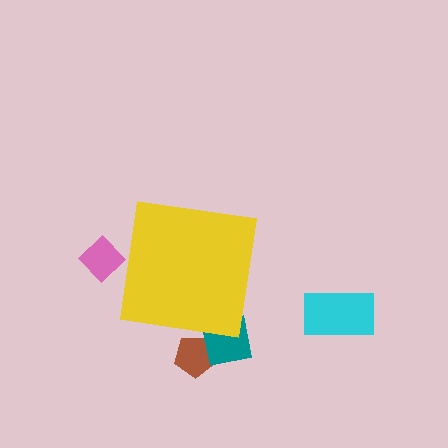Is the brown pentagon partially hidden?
Yes, the brown pentagon is partially hidden behind the yellow square.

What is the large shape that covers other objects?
A yellow square.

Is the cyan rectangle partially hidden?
No, the cyan rectangle is fully visible.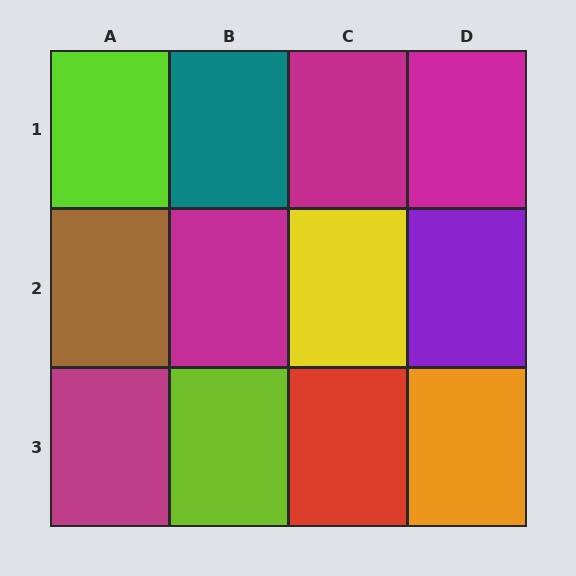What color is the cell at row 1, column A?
Lime.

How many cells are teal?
1 cell is teal.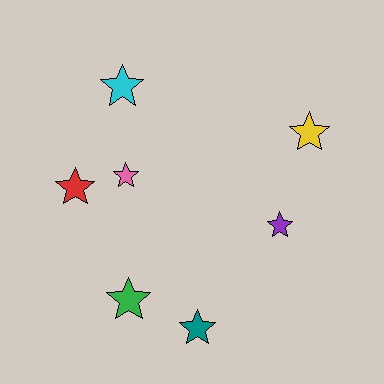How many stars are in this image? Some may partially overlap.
There are 7 stars.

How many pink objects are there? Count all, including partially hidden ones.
There is 1 pink object.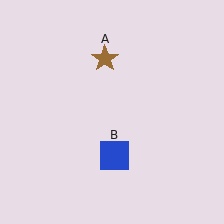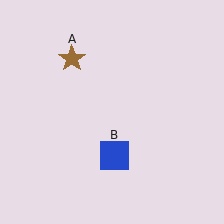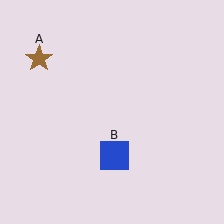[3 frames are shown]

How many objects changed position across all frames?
1 object changed position: brown star (object A).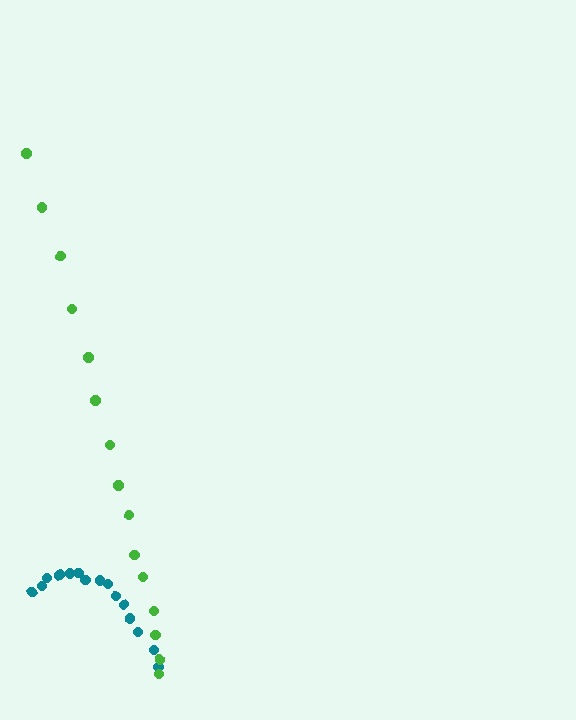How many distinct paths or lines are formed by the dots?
There are 2 distinct paths.